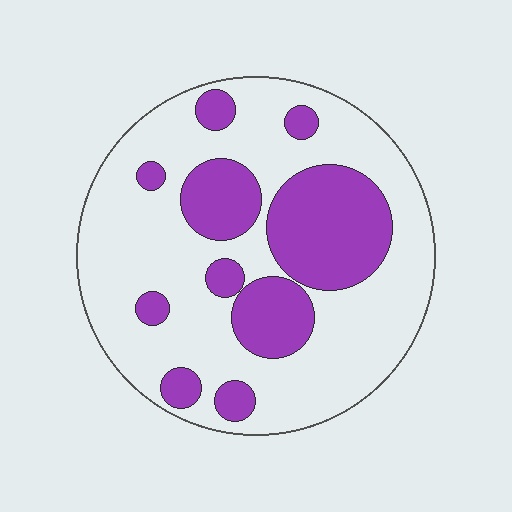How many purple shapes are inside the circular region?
10.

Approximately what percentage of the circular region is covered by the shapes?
Approximately 30%.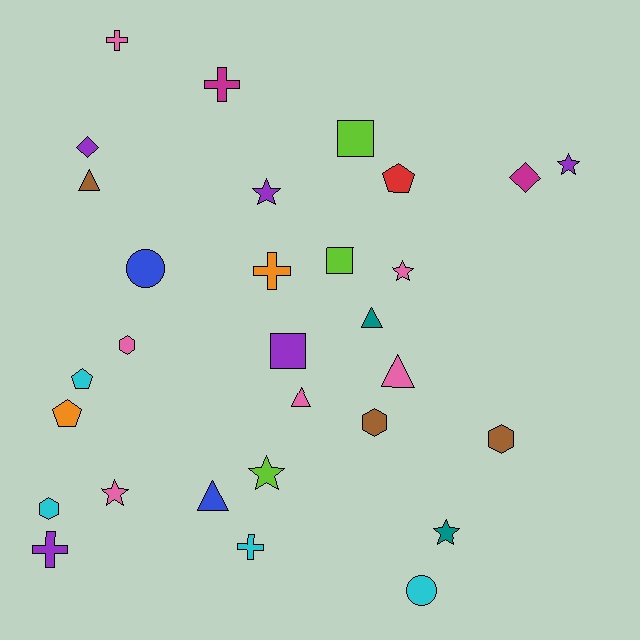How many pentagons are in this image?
There are 3 pentagons.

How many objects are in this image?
There are 30 objects.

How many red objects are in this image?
There is 1 red object.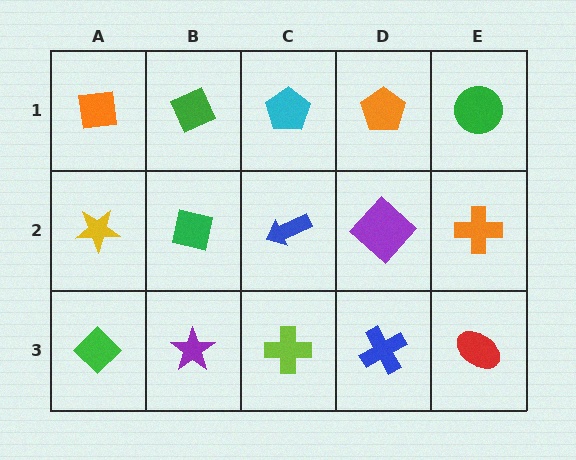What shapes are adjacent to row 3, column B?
A green square (row 2, column B), a green diamond (row 3, column A), a lime cross (row 3, column C).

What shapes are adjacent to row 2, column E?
A green circle (row 1, column E), a red ellipse (row 3, column E), a purple diamond (row 2, column D).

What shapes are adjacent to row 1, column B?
A green square (row 2, column B), an orange square (row 1, column A), a cyan pentagon (row 1, column C).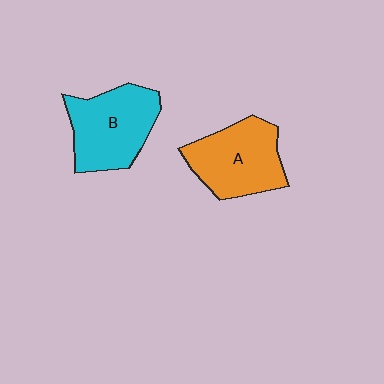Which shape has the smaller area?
Shape A (orange).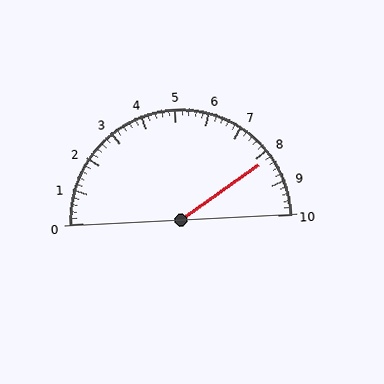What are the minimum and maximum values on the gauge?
The gauge ranges from 0 to 10.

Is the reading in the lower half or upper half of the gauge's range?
The reading is in the upper half of the range (0 to 10).